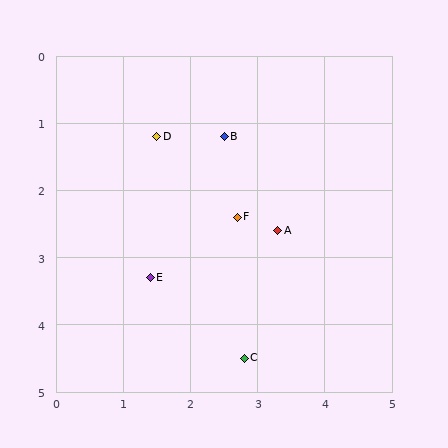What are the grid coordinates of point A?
Point A is at approximately (3.3, 2.6).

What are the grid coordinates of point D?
Point D is at approximately (1.5, 1.2).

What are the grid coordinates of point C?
Point C is at approximately (2.8, 4.5).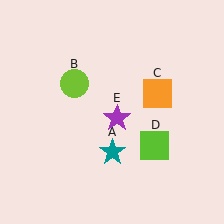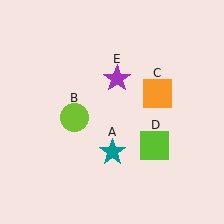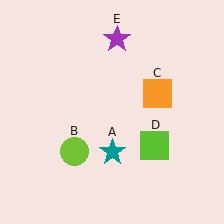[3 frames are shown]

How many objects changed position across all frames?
2 objects changed position: lime circle (object B), purple star (object E).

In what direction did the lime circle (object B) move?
The lime circle (object B) moved down.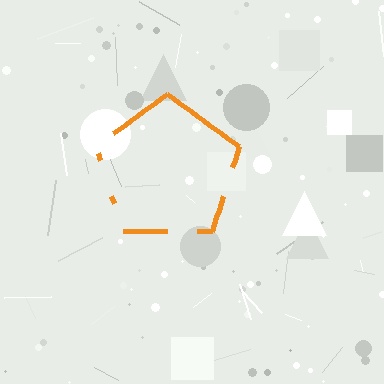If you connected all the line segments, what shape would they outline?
They would outline a pentagon.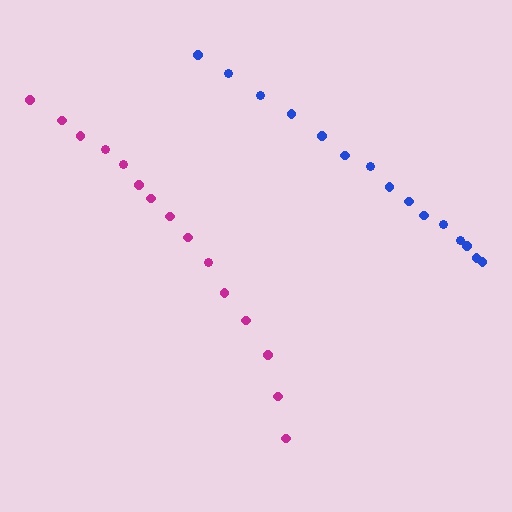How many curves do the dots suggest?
There are 2 distinct paths.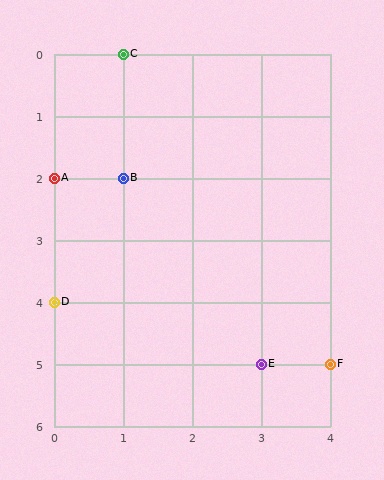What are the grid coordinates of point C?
Point C is at grid coordinates (1, 0).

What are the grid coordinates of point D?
Point D is at grid coordinates (0, 4).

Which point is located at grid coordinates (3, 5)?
Point E is at (3, 5).